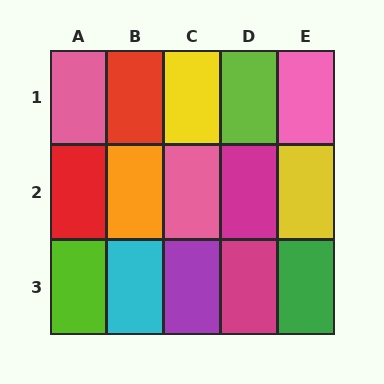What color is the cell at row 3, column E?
Green.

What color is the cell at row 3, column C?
Purple.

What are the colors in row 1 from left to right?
Pink, red, yellow, lime, pink.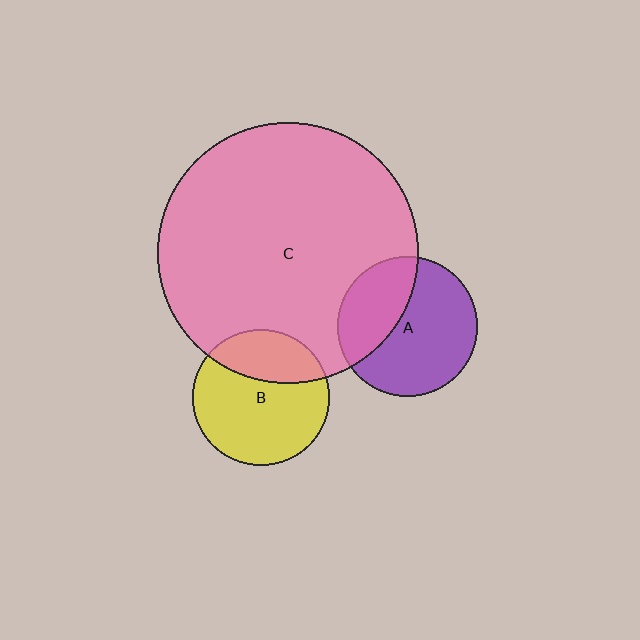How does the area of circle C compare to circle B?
Approximately 3.6 times.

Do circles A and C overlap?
Yes.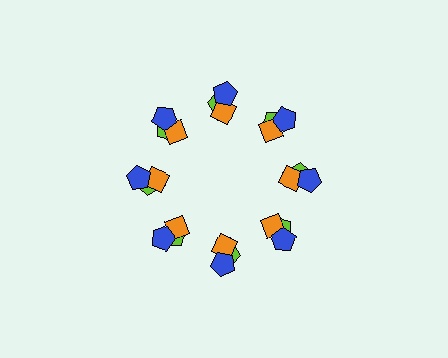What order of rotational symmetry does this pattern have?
This pattern has 8-fold rotational symmetry.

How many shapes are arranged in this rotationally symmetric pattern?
There are 24 shapes, arranged in 8 groups of 3.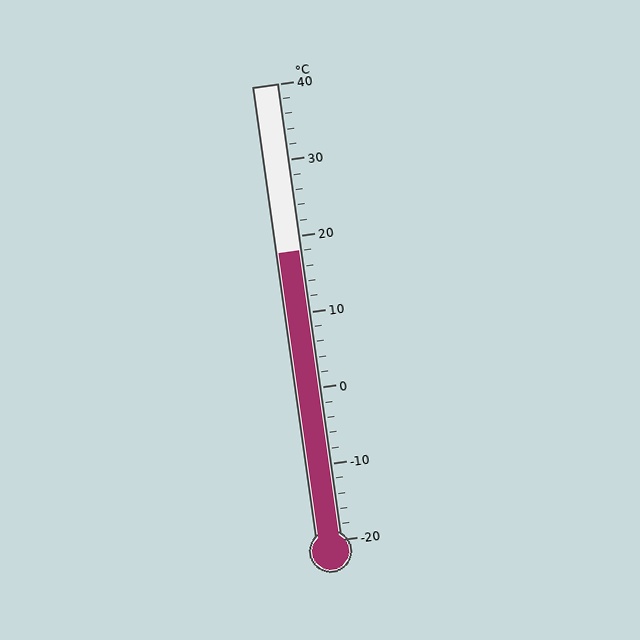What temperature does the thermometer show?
The thermometer shows approximately 18°C.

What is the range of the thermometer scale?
The thermometer scale ranges from -20°C to 40°C.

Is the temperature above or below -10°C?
The temperature is above -10°C.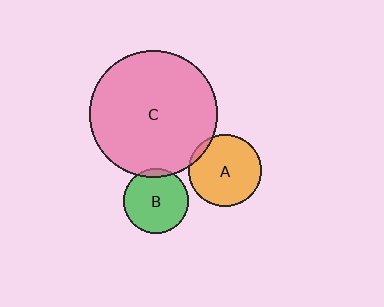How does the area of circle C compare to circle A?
Approximately 3.1 times.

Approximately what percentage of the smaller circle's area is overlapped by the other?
Approximately 5%.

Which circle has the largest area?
Circle C (pink).